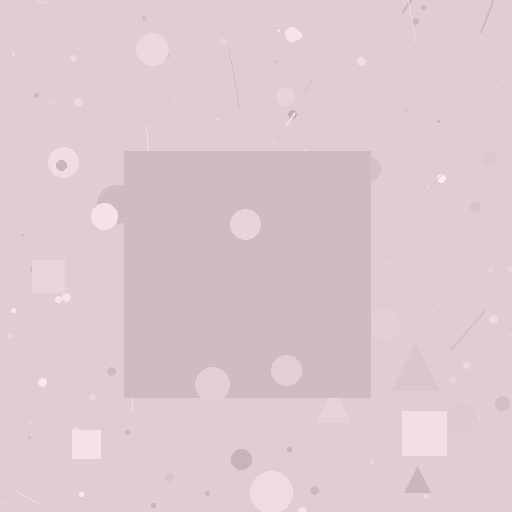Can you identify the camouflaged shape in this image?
The camouflaged shape is a square.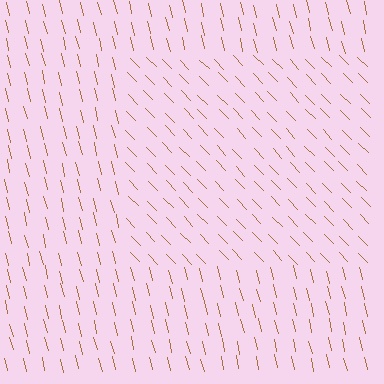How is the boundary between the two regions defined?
The boundary is defined purely by a change in line orientation (approximately 31 degrees difference). All lines are the same color and thickness.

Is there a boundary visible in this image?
Yes, there is a texture boundary formed by a change in line orientation.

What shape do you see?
I see a rectangle.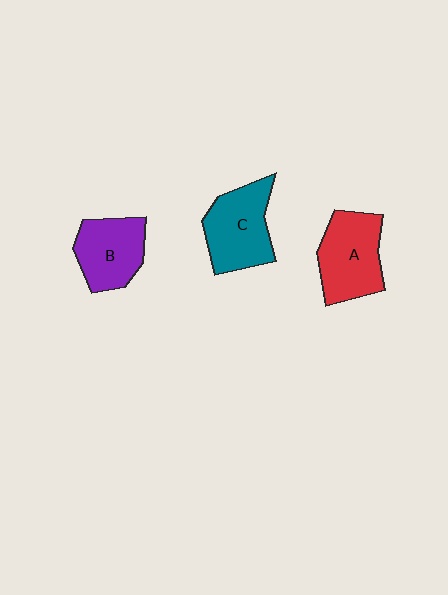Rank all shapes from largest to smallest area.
From largest to smallest: A (red), C (teal), B (purple).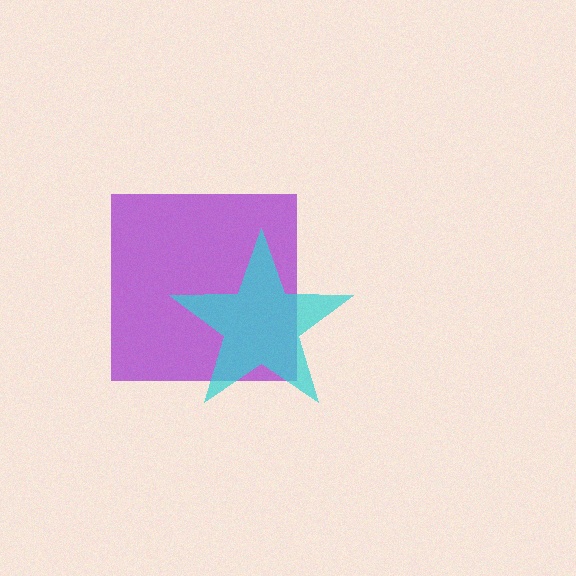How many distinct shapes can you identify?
There are 2 distinct shapes: a purple square, a cyan star.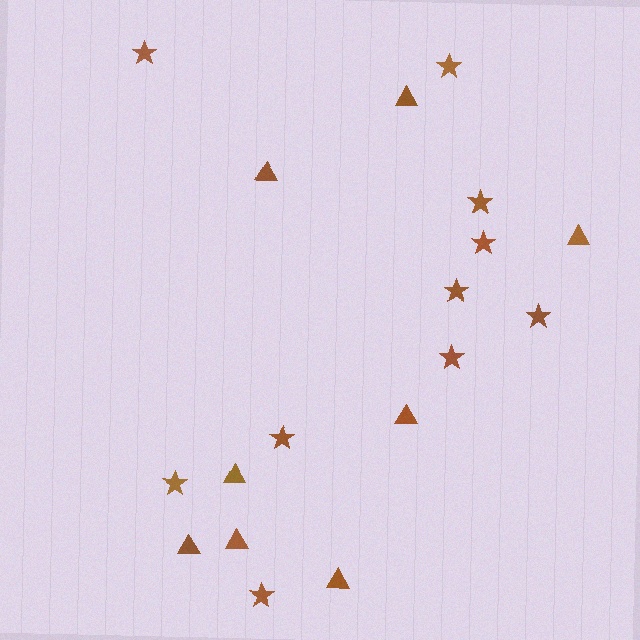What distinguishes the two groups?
There are 2 groups: one group of stars (10) and one group of triangles (8).